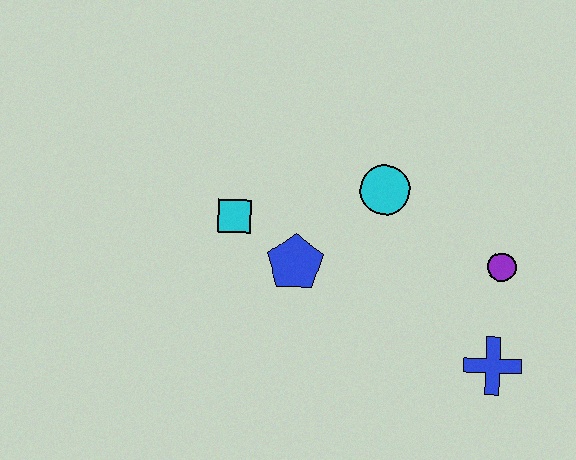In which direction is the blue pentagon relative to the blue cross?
The blue pentagon is to the left of the blue cross.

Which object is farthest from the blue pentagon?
The blue cross is farthest from the blue pentagon.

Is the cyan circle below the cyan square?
No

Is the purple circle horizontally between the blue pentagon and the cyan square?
No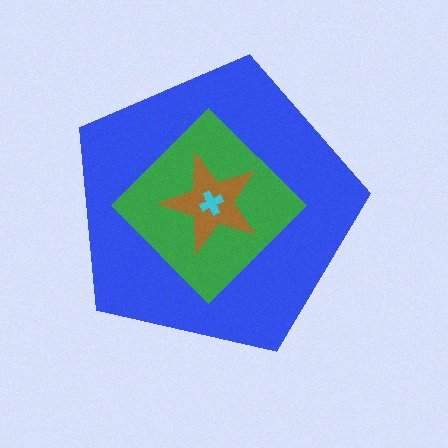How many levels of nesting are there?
4.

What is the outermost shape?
The blue pentagon.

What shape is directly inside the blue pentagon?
The green diamond.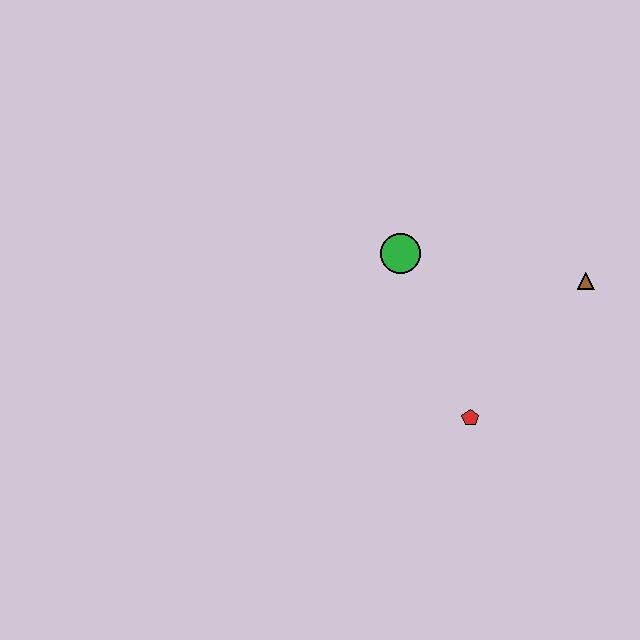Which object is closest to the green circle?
The red pentagon is closest to the green circle.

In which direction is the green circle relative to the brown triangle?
The green circle is to the left of the brown triangle.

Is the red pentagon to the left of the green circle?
No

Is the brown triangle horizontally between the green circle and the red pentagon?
No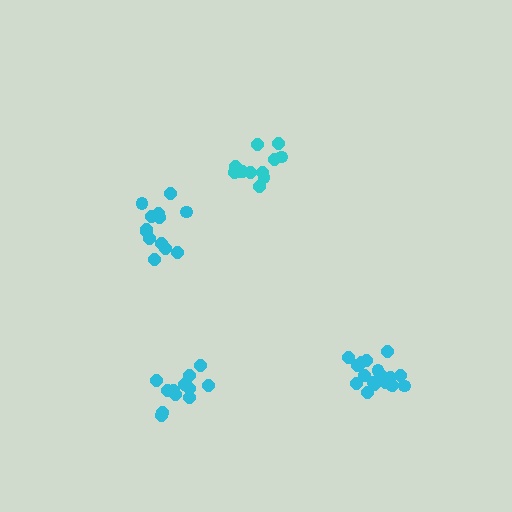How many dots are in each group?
Group 1: 13 dots, Group 2: 12 dots, Group 3: 18 dots, Group 4: 13 dots (56 total).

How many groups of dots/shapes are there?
There are 4 groups.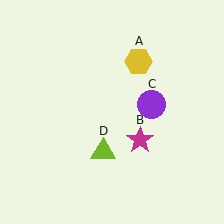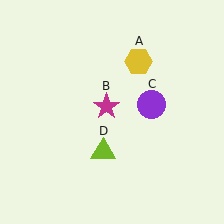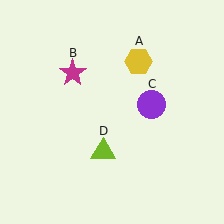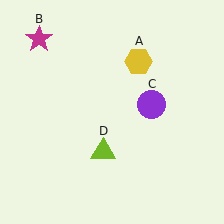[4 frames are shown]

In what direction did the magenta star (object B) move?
The magenta star (object B) moved up and to the left.